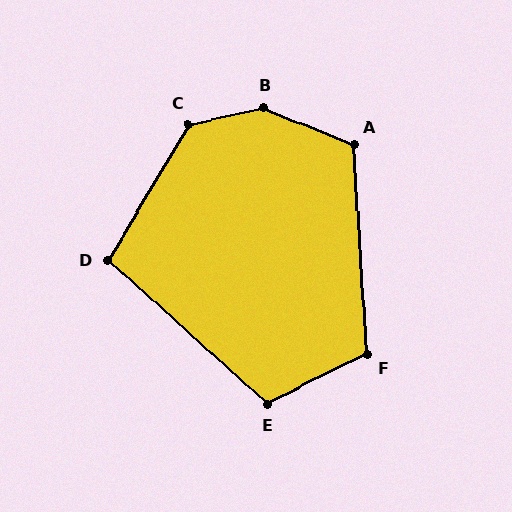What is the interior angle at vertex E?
Approximately 112 degrees (obtuse).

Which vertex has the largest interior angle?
B, at approximately 146 degrees.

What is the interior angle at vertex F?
Approximately 113 degrees (obtuse).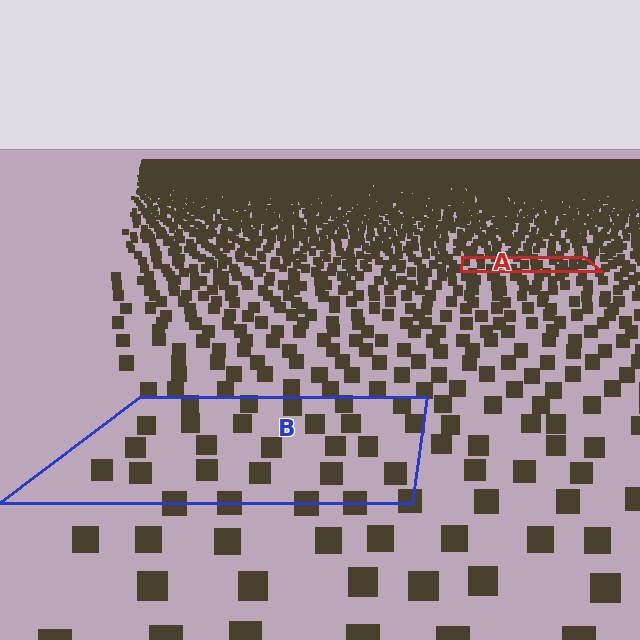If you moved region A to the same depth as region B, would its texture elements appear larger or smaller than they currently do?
They would appear larger. At a closer depth, the same texture elements are projected at a bigger on-screen size.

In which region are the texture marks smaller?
The texture marks are smaller in region A, because it is farther away.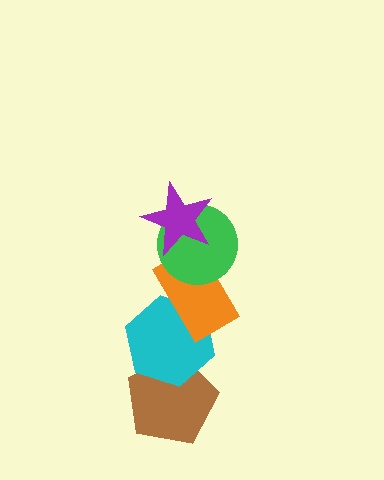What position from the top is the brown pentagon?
The brown pentagon is 5th from the top.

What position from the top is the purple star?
The purple star is 1st from the top.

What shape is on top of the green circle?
The purple star is on top of the green circle.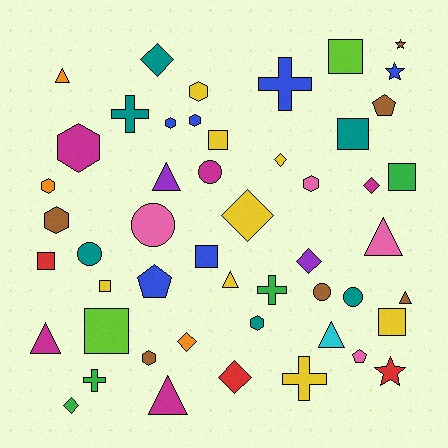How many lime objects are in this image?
There are 2 lime objects.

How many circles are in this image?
There are 5 circles.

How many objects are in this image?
There are 50 objects.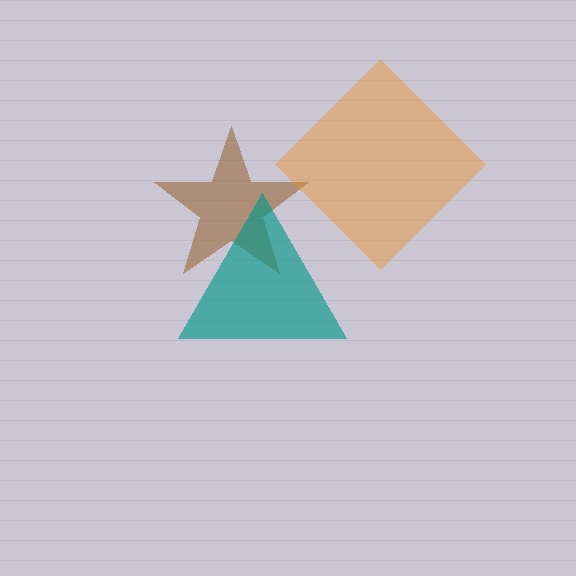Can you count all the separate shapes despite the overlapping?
Yes, there are 3 separate shapes.